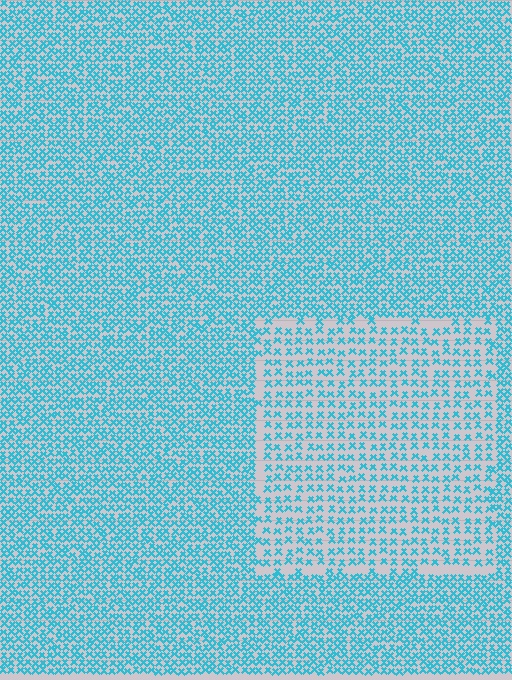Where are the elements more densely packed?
The elements are more densely packed outside the rectangle boundary.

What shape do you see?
I see a rectangle.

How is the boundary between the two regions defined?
The boundary is defined by a change in element density (approximately 1.8x ratio). All elements are the same color, size, and shape.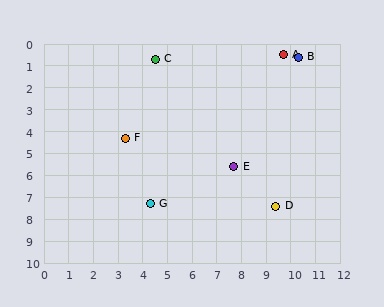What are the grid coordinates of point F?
Point F is at approximately (3.3, 4.3).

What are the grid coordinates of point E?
Point E is at approximately (7.7, 5.6).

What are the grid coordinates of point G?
Point G is at approximately (4.3, 7.3).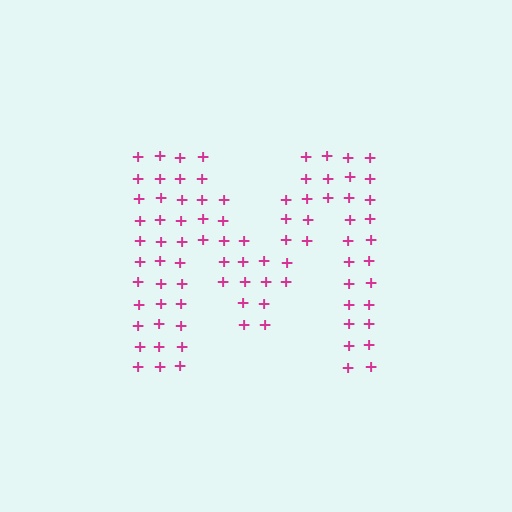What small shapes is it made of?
It is made of small plus signs.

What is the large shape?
The large shape is the letter M.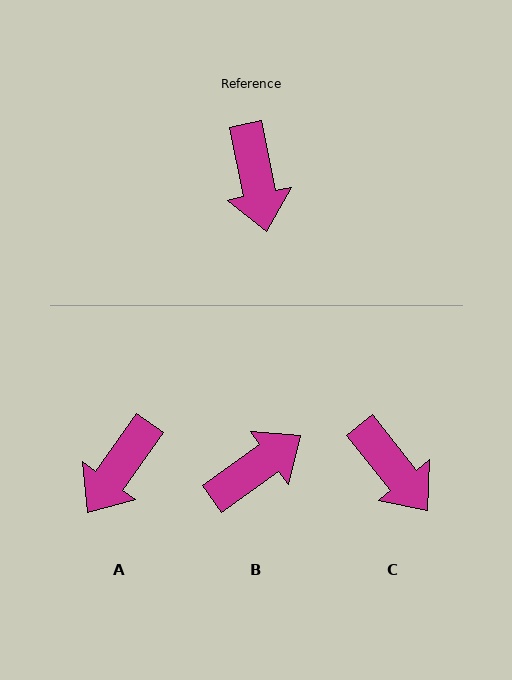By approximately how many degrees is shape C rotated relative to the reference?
Approximately 27 degrees counter-clockwise.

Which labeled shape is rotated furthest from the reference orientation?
B, about 114 degrees away.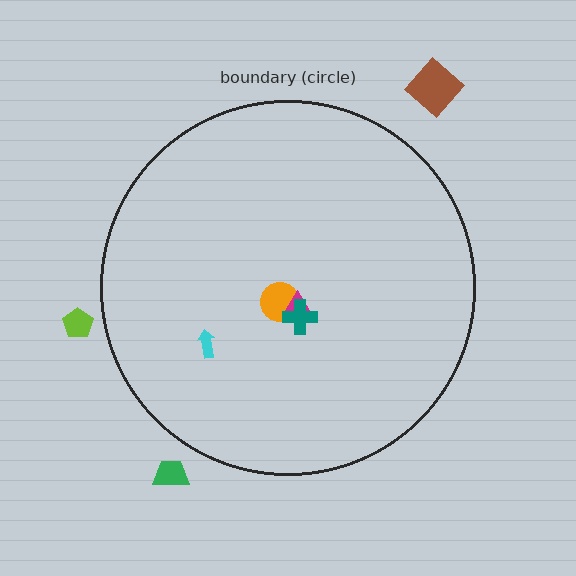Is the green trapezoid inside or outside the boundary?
Outside.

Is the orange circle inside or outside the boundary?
Inside.